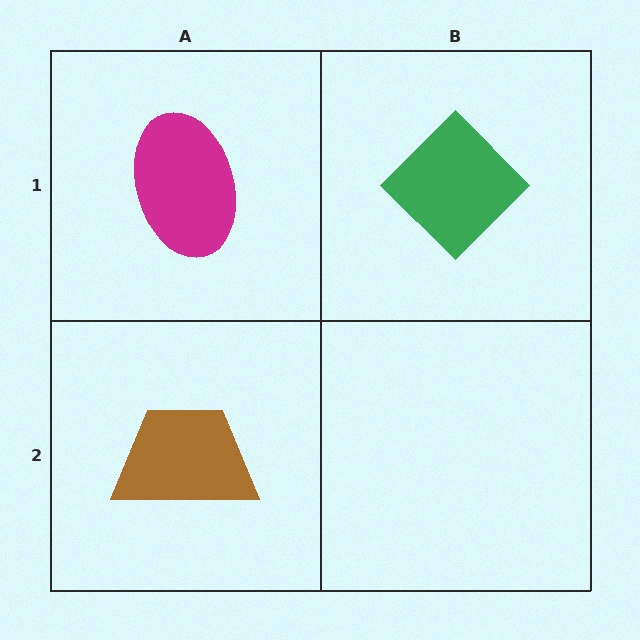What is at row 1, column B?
A green diamond.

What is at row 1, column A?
A magenta ellipse.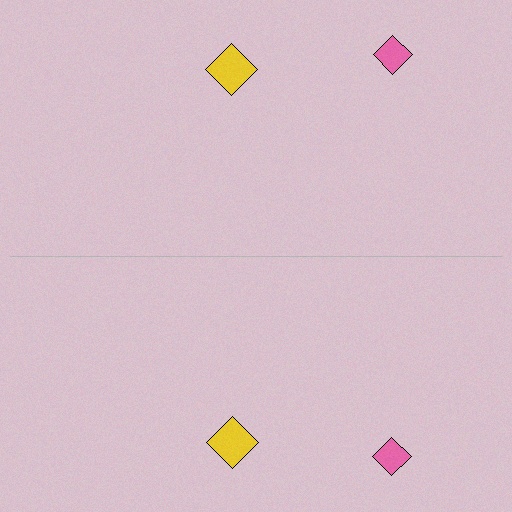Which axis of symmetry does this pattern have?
The pattern has a horizontal axis of symmetry running through the center of the image.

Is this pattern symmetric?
Yes, this pattern has bilateral (reflection) symmetry.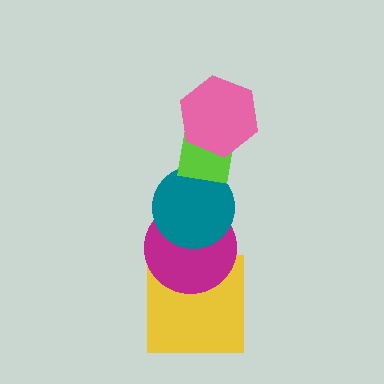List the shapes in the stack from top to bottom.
From top to bottom: the pink hexagon, the lime rectangle, the teal circle, the magenta circle, the yellow square.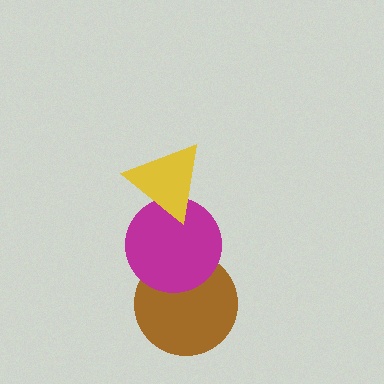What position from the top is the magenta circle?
The magenta circle is 2nd from the top.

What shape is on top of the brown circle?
The magenta circle is on top of the brown circle.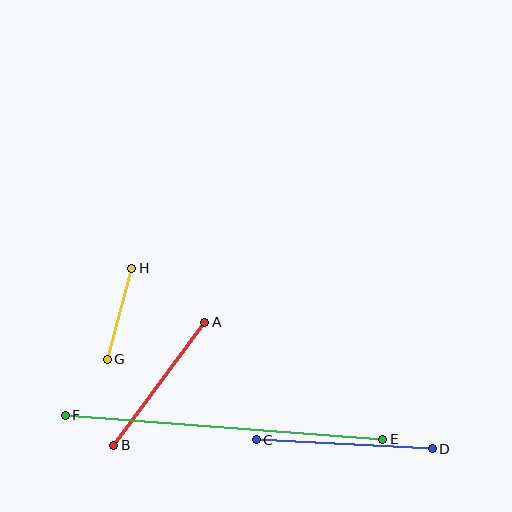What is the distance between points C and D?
The distance is approximately 176 pixels.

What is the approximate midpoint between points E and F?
The midpoint is at approximately (224, 427) pixels.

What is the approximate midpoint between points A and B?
The midpoint is at approximately (159, 384) pixels.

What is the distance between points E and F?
The distance is approximately 319 pixels.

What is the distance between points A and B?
The distance is approximately 153 pixels.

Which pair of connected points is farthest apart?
Points E and F are farthest apart.